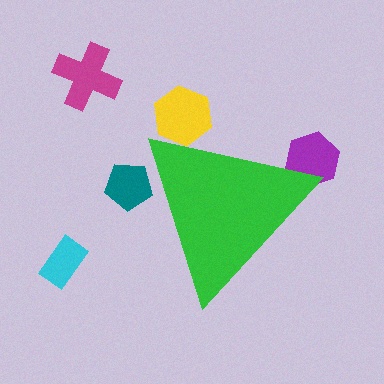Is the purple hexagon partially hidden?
Yes, the purple hexagon is partially hidden behind the green triangle.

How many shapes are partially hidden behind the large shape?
3 shapes are partially hidden.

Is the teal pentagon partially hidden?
Yes, the teal pentagon is partially hidden behind the green triangle.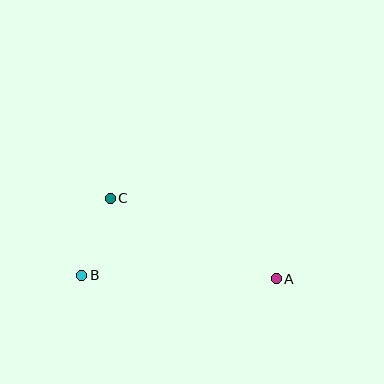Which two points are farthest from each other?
Points A and B are farthest from each other.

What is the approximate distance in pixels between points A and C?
The distance between A and C is approximately 184 pixels.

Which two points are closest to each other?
Points B and C are closest to each other.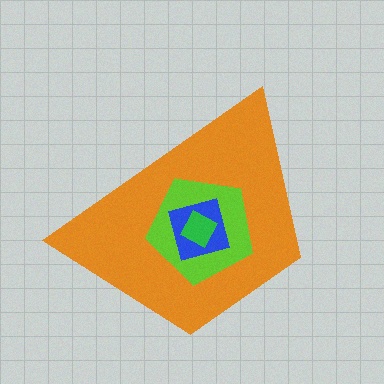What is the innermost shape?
The green diamond.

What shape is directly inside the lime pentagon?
The blue square.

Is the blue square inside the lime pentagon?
Yes.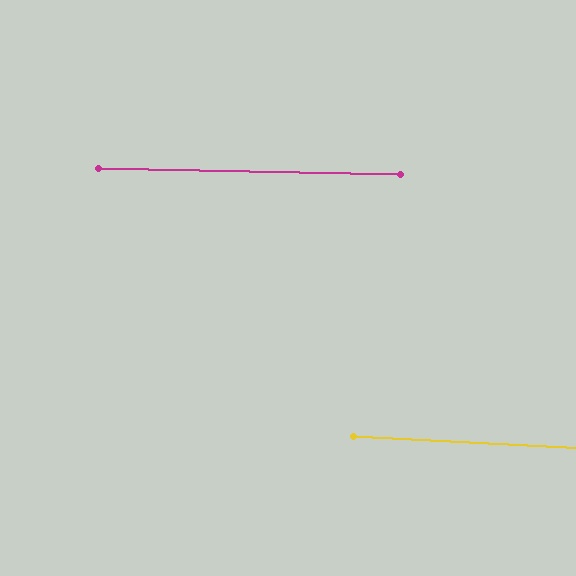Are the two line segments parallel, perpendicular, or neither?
Parallel — their directions differ by only 1.6°.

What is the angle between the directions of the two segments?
Approximately 2 degrees.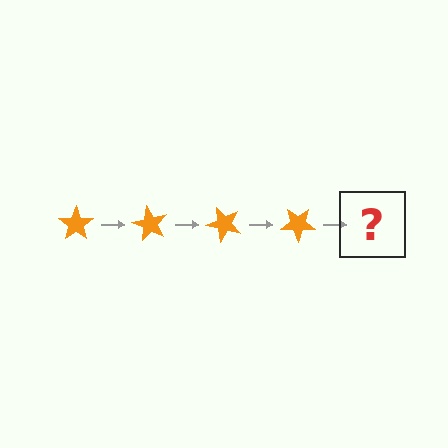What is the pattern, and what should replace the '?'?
The pattern is that the star rotates 60 degrees each step. The '?' should be an orange star rotated 240 degrees.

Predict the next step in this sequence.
The next step is an orange star rotated 240 degrees.